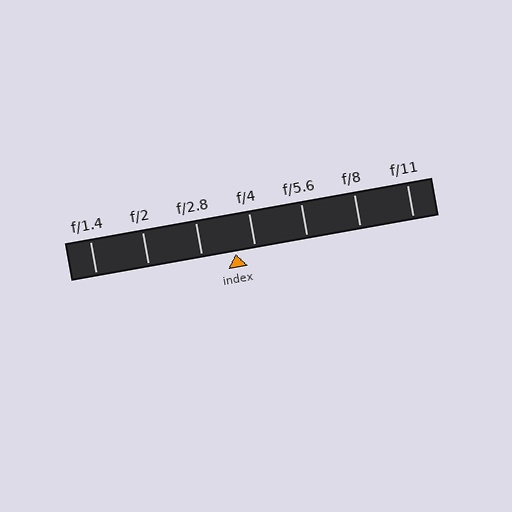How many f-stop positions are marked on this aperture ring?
There are 7 f-stop positions marked.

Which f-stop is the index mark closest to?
The index mark is closest to f/4.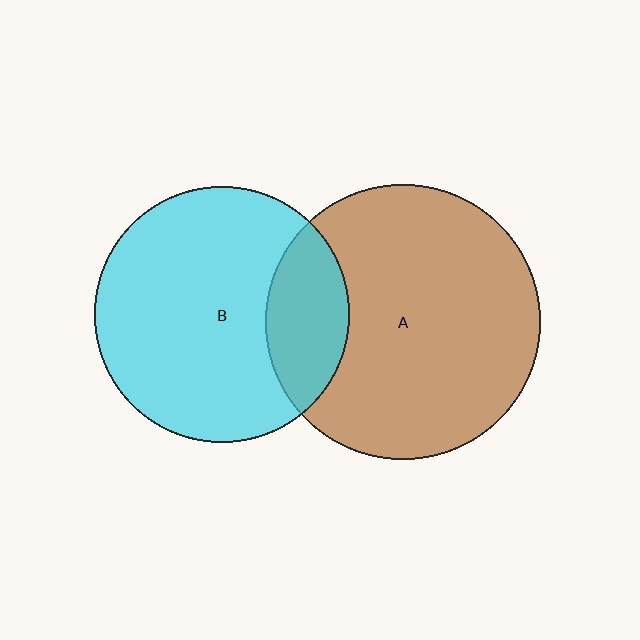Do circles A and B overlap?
Yes.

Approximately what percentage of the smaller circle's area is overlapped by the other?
Approximately 20%.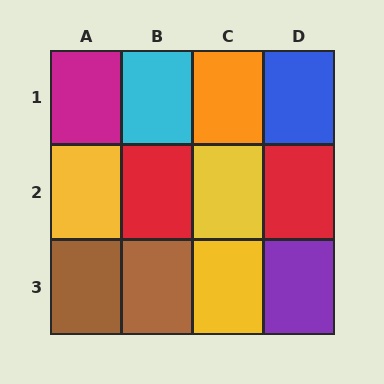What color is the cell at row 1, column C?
Orange.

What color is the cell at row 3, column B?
Brown.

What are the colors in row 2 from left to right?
Yellow, red, yellow, red.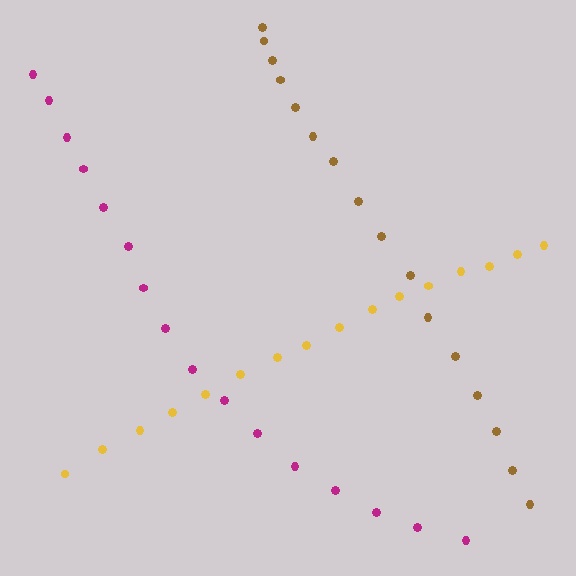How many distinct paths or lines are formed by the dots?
There are 3 distinct paths.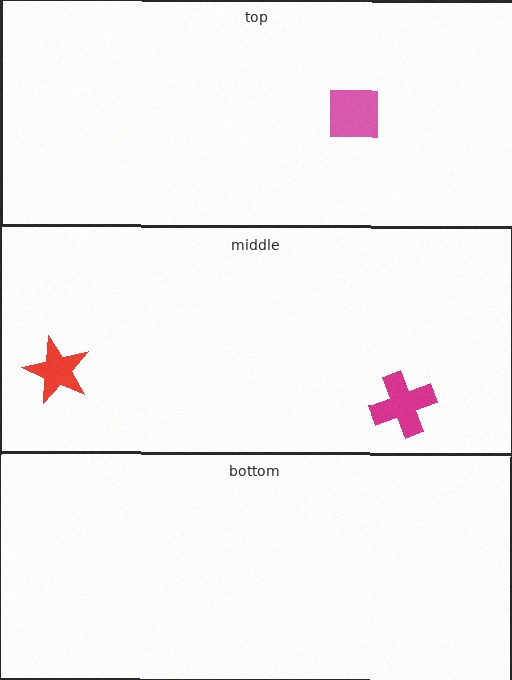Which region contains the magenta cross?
The middle region.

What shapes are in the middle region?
The red star, the magenta cross.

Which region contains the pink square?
The top region.